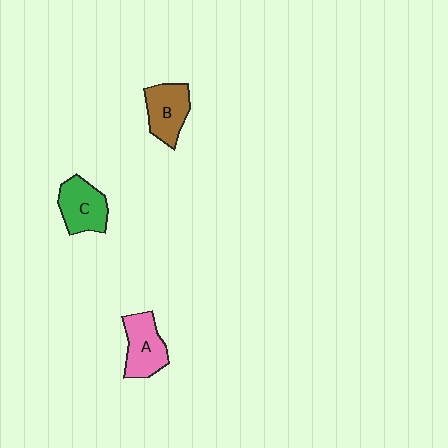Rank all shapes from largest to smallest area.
From largest to smallest: A (pink), C (green), B (brown).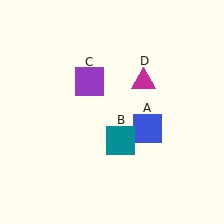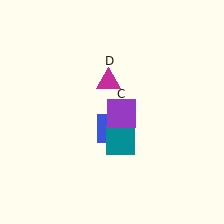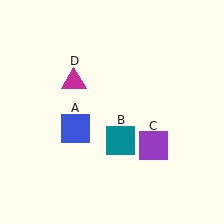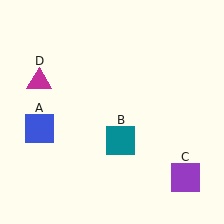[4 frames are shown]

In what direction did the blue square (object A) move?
The blue square (object A) moved left.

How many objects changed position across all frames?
3 objects changed position: blue square (object A), purple square (object C), magenta triangle (object D).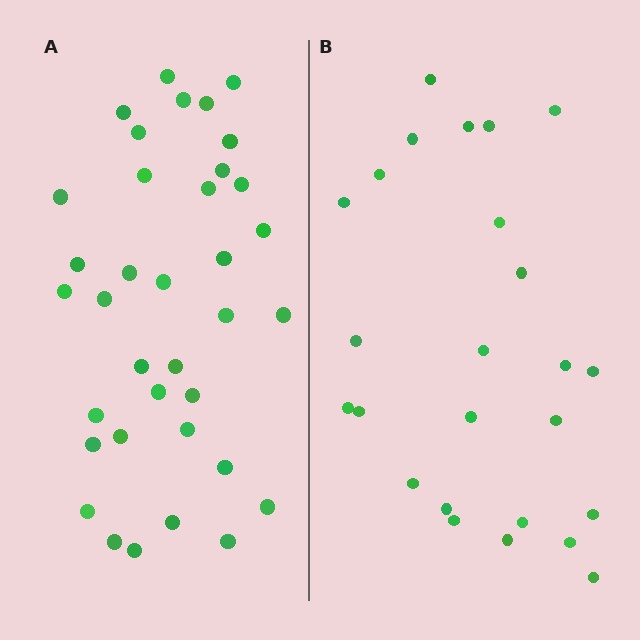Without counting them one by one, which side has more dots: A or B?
Region A (the left region) has more dots.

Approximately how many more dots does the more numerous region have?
Region A has roughly 12 or so more dots than region B.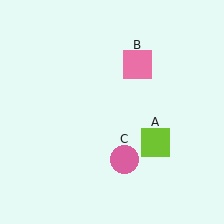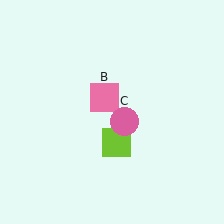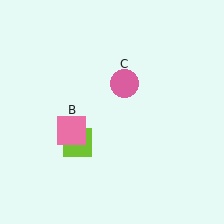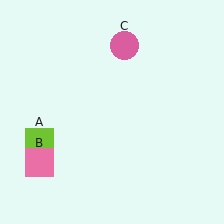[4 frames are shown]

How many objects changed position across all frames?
3 objects changed position: lime square (object A), pink square (object B), pink circle (object C).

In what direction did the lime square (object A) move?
The lime square (object A) moved left.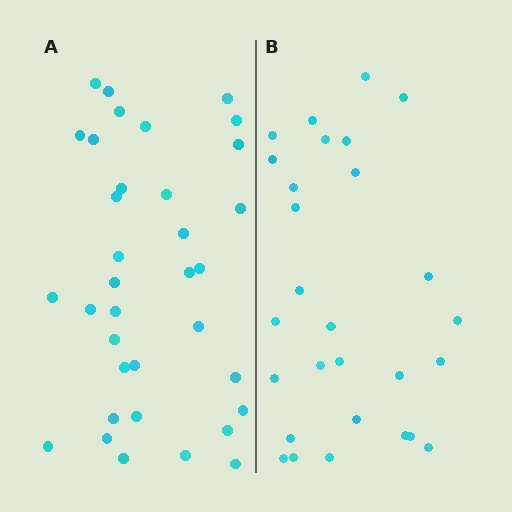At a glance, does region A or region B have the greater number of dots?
Region A (the left region) has more dots.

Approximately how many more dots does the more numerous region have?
Region A has roughly 8 or so more dots than region B.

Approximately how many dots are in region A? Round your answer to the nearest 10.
About 40 dots. (The exact count is 35, which rounds to 40.)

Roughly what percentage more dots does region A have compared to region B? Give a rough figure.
About 25% more.